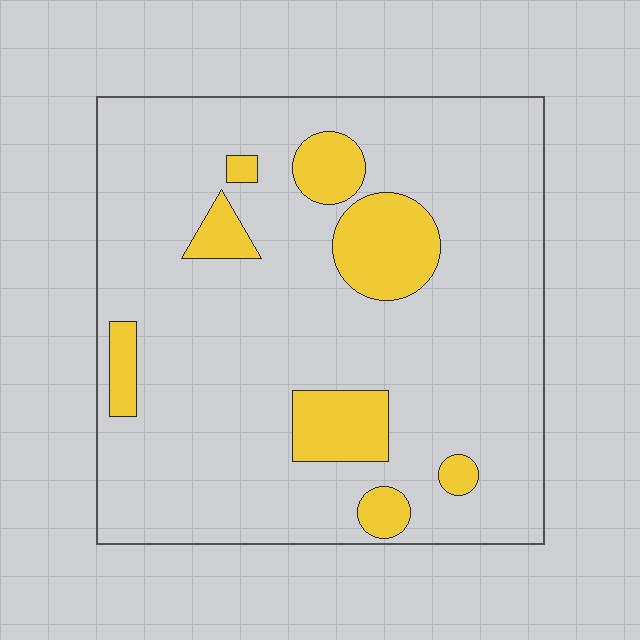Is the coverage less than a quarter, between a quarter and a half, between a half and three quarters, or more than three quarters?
Less than a quarter.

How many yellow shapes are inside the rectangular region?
8.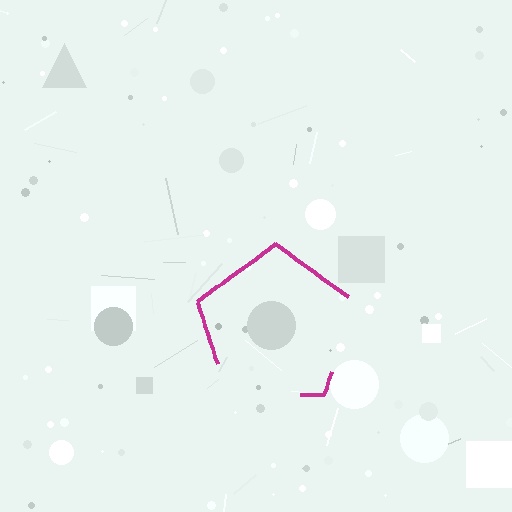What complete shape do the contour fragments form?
The contour fragments form a pentagon.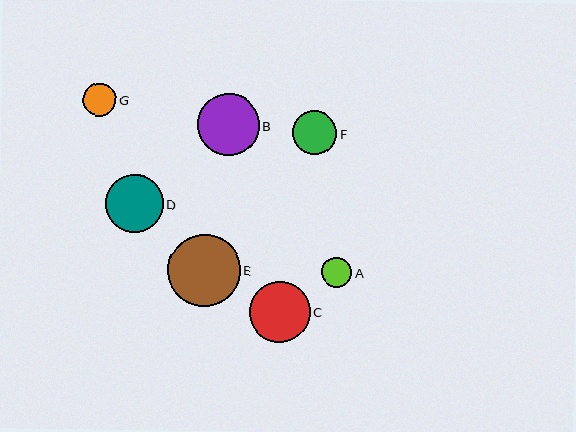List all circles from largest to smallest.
From largest to smallest: E, B, C, D, F, G, A.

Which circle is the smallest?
Circle A is the smallest with a size of approximately 30 pixels.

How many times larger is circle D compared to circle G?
Circle D is approximately 1.7 times the size of circle G.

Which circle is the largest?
Circle E is the largest with a size of approximately 73 pixels.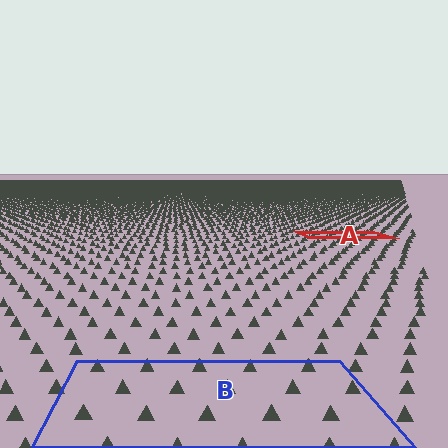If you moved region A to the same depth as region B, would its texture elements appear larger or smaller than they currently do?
They would appear larger. At a closer depth, the same texture elements are projected at a bigger on-screen size.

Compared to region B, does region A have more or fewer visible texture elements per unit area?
Region A has more texture elements per unit area — they are packed more densely because it is farther away.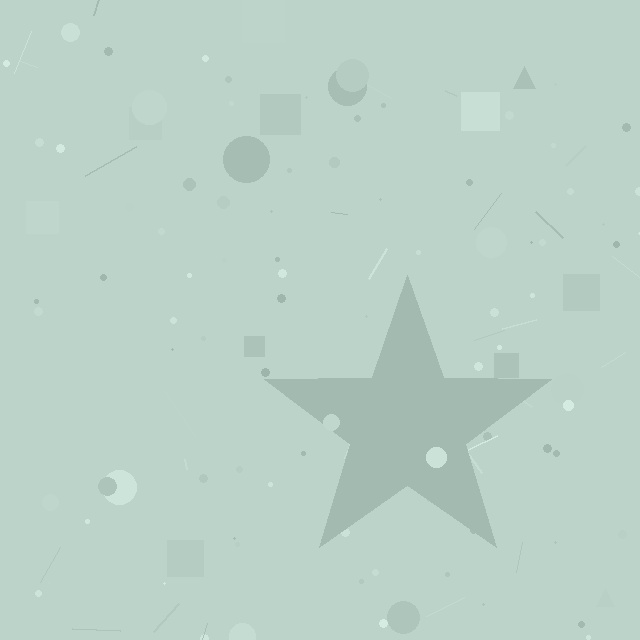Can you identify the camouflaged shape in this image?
The camouflaged shape is a star.